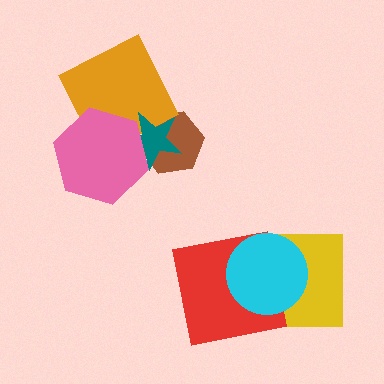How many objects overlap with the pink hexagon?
3 objects overlap with the pink hexagon.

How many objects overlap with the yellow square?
2 objects overlap with the yellow square.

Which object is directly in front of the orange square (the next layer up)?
The teal star is directly in front of the orange square.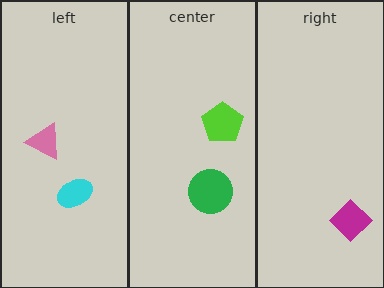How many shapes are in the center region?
2.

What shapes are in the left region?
The pink triangle, the cyan ellipse.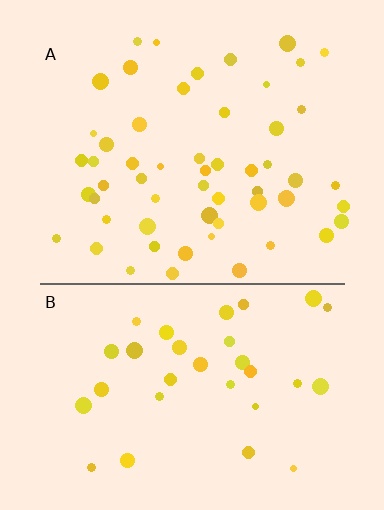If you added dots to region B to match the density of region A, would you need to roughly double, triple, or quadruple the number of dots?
Approximately double.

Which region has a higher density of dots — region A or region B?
A (the top).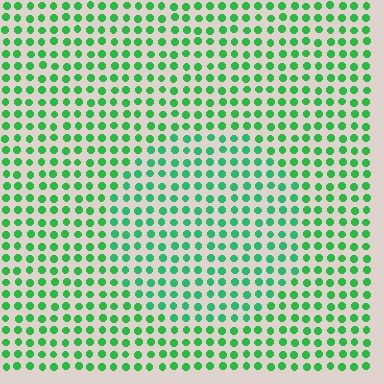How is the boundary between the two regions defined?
The boundary is defined purely by a slight shift in hue (about 17 degrees). Spacing, size, and orientation are identical on both sides.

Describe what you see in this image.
The image is filled with small green elements in a uniform arrangement. A circle-shaped region is visible where the elements are tinted to a slightly different hue, forming a subtle color boundary.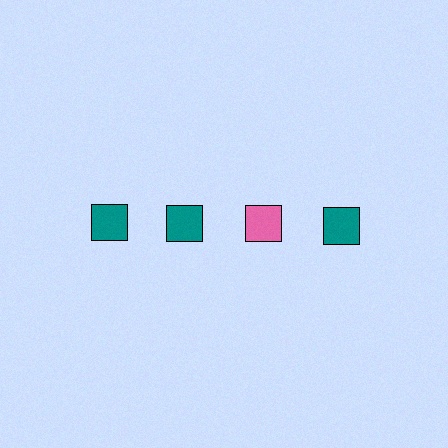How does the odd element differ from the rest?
It has a different color: pink instead of teal.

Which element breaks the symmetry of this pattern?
The pink square in the top row, center column breaks the symmetry. All other shapes are teal squares.